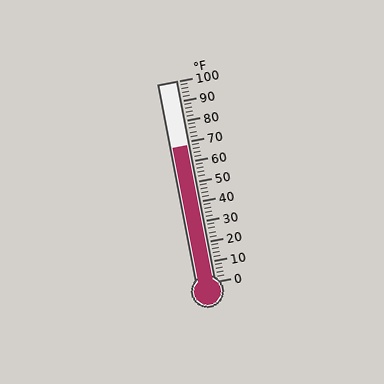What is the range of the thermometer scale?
The thermometer scale ranges from 0°F to 100°F.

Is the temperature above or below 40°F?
The temperature is above 40°F.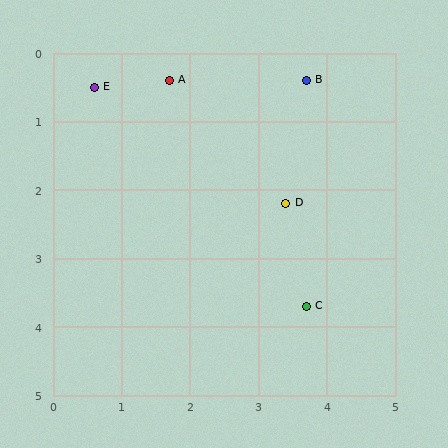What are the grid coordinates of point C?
Point C is at approximately (3.7, 3.7).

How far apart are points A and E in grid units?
Points A and E are about 1.1 grid units apart.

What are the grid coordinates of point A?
Point A is at approximately (1.7, 0.4).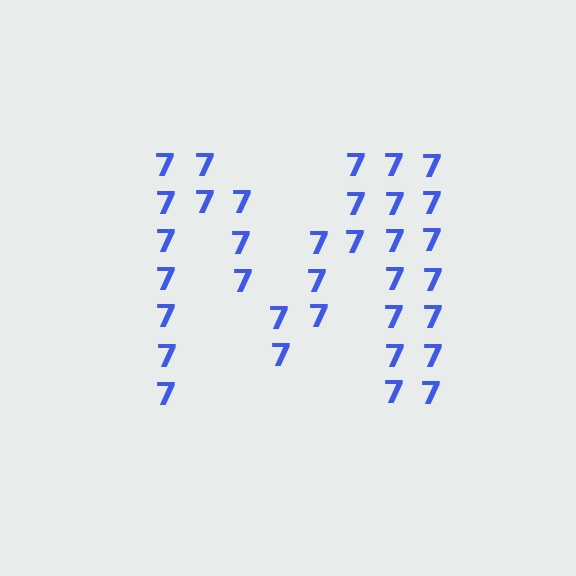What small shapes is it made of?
It is made of small digit 7's.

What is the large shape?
The large shape is the letter M.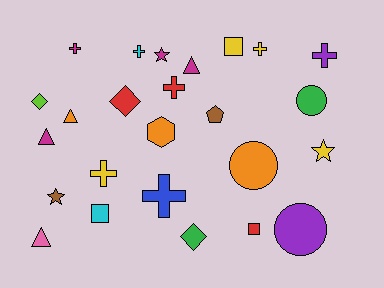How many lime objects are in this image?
There is 1 lime object.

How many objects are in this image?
There are 25 objects.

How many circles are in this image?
There are 3 circles.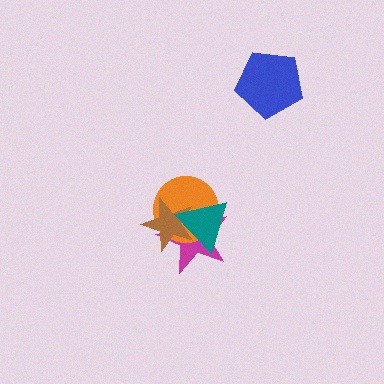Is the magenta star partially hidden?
Yes, it is partially covered by another shape.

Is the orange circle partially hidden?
Yes, it is partially covered by another shape.